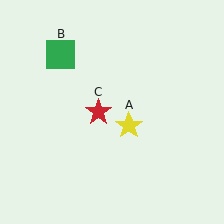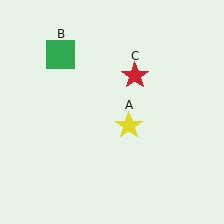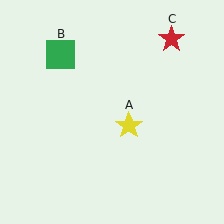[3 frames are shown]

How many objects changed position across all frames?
1 object changed position: red star (object C).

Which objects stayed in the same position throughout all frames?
Yellow star (object A) and green square (object B) remained stationary.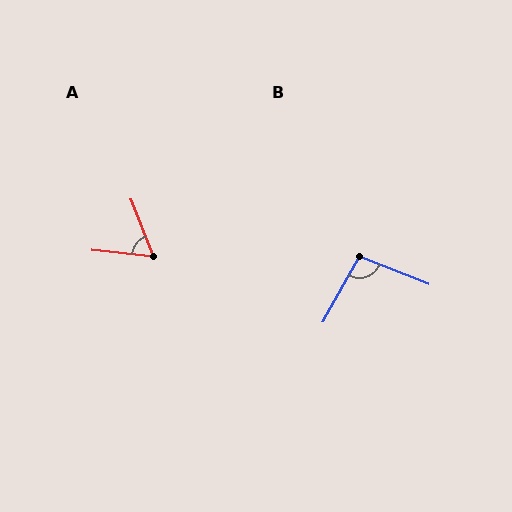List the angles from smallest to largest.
A (63°), B (97°).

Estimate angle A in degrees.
Approximately 63 degrees.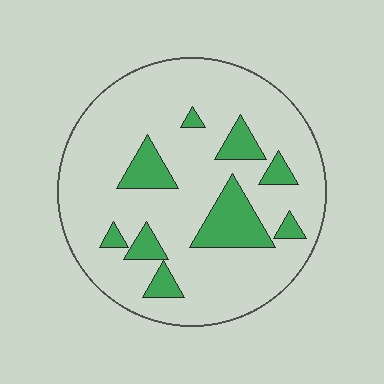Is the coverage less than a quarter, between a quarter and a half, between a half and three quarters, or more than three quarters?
Less than a quarter.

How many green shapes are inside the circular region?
9.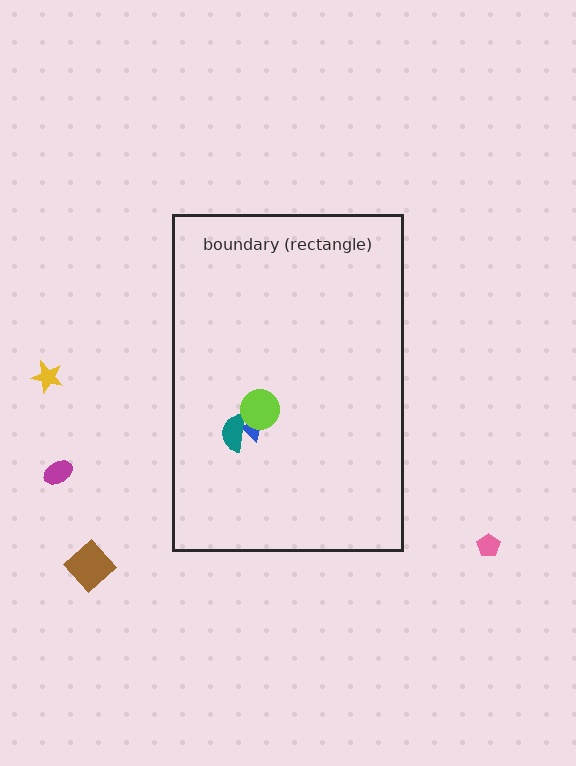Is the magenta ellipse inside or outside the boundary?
Outside.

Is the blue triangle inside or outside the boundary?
Inside.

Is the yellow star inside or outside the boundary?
Outside.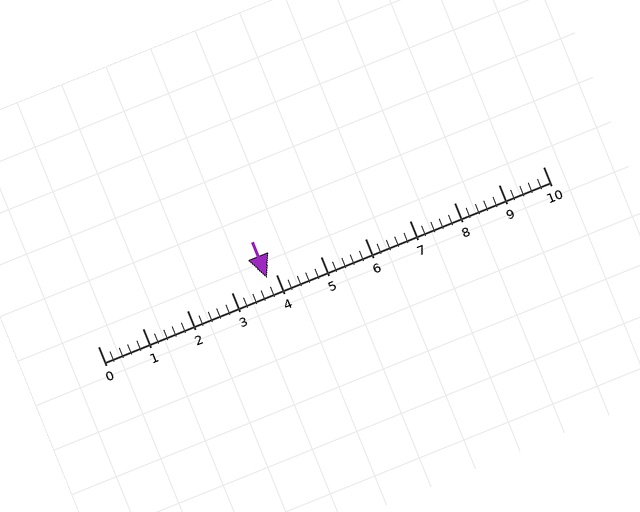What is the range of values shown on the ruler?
The ruler shows values from 0 to 10.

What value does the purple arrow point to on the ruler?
The purple arrow points to approximately 3.8.